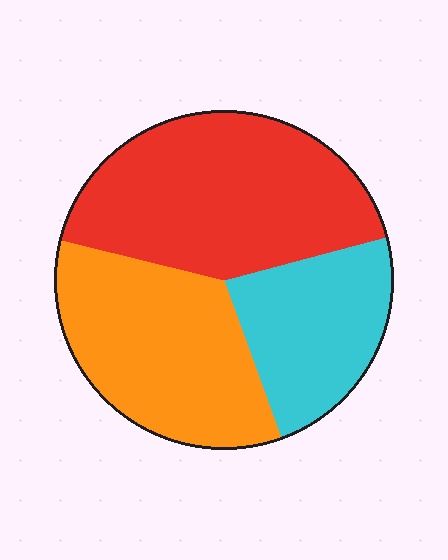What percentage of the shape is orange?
Orange takes up about one third (1/3) of the shape.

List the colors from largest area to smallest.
From largest to smallest: red, orange, cyan.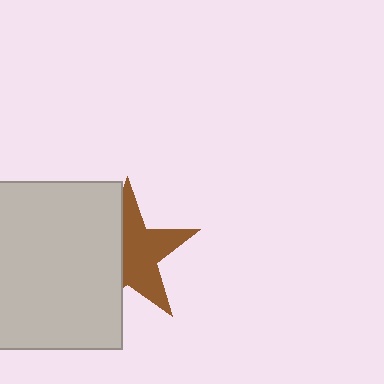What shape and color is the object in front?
The object in front is a light gray rectangle.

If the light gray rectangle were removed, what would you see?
You would see the complete brown star.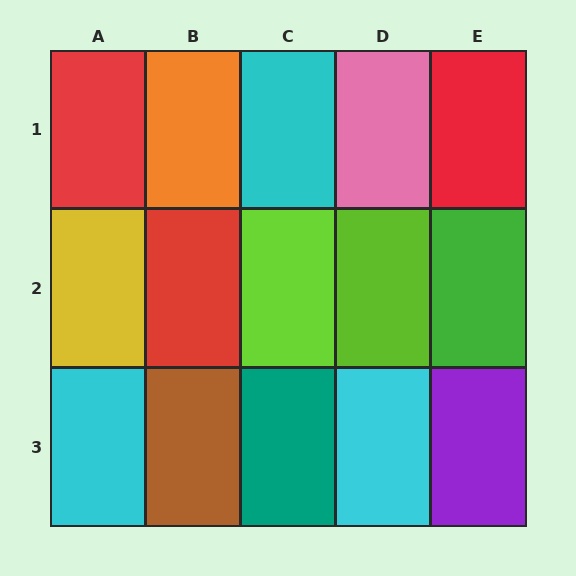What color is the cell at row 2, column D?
Lime.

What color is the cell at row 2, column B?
Red.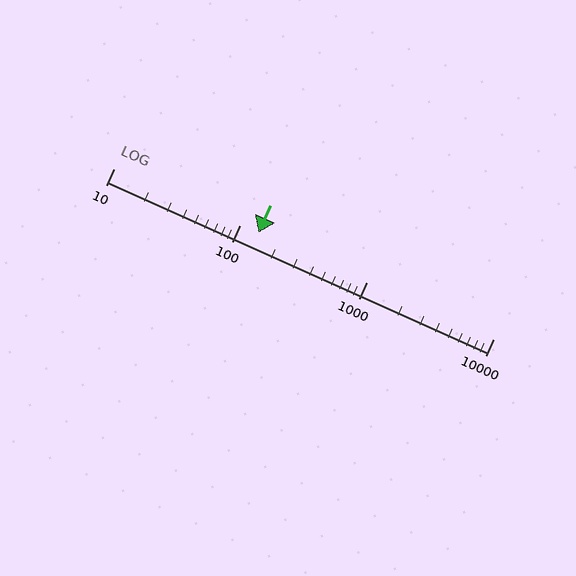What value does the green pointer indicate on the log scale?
The pointer indicates approximately 140.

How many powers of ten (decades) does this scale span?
The scale spans 3 decades, from 10 to 10000.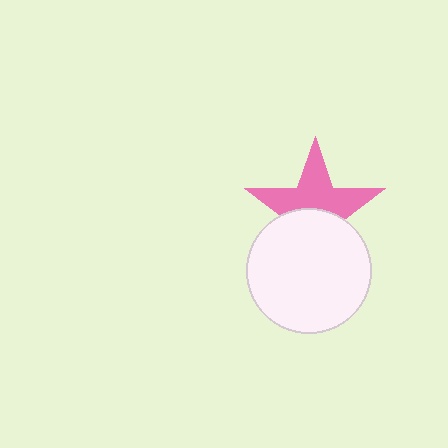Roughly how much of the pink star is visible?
About half of it is visible (roughly 55%).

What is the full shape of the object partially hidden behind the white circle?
The partially hidden object is a pink star.